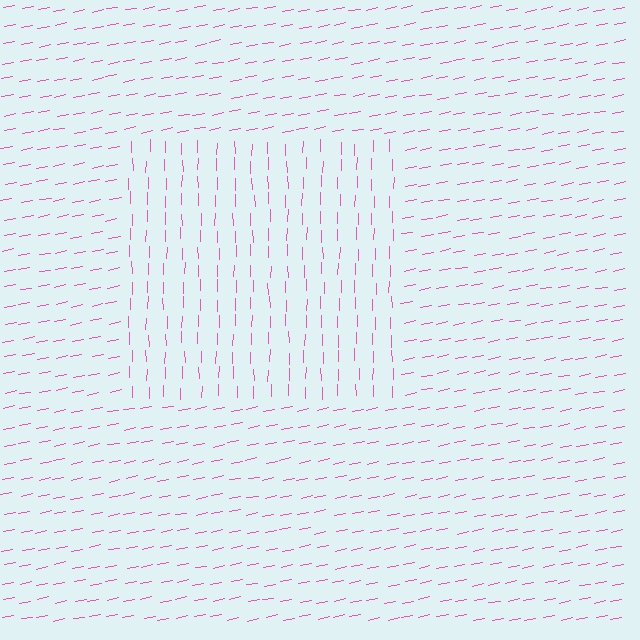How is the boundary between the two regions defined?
The boundary is defined purely by a change in line orientation (approximately 78 degrees difference). All lines are the same color and thickness.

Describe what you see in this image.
The image is filled with small pink line segments. A rectangle region in the image has lines oriented differently from the surrounding lines, creating a visible texture boundary.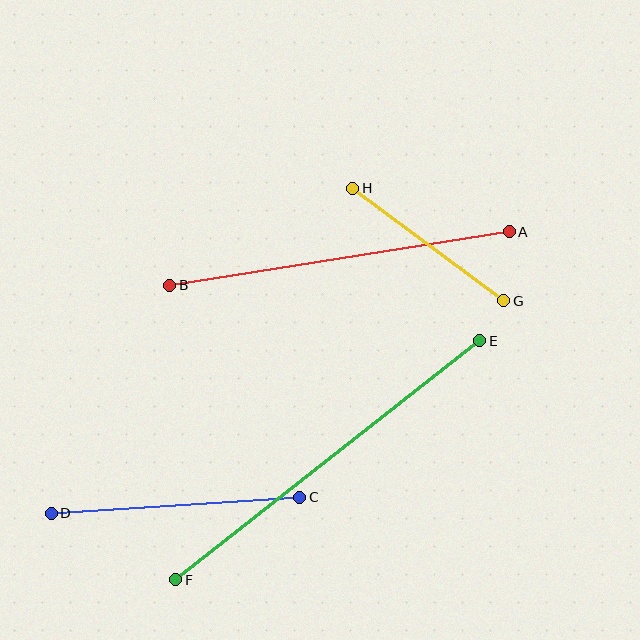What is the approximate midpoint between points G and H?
The midpoint is at approximately (428, 245) pixels.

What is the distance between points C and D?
The distance is approximately 249 pixels.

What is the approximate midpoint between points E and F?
The midpoint is at approximately (328, 460) pixels.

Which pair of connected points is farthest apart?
Points E and F are farthest apart.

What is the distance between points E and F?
The distance is approximately 387 pixels.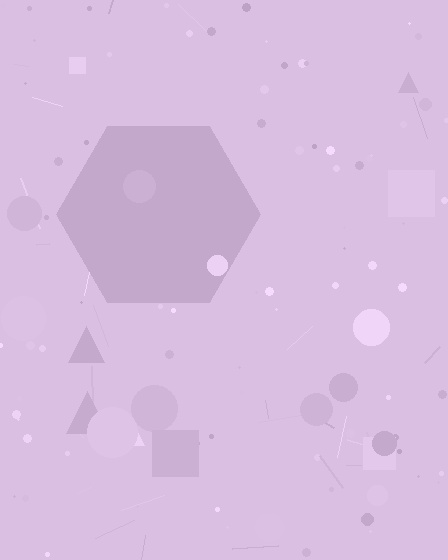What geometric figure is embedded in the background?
A hexagon is embedded in the background.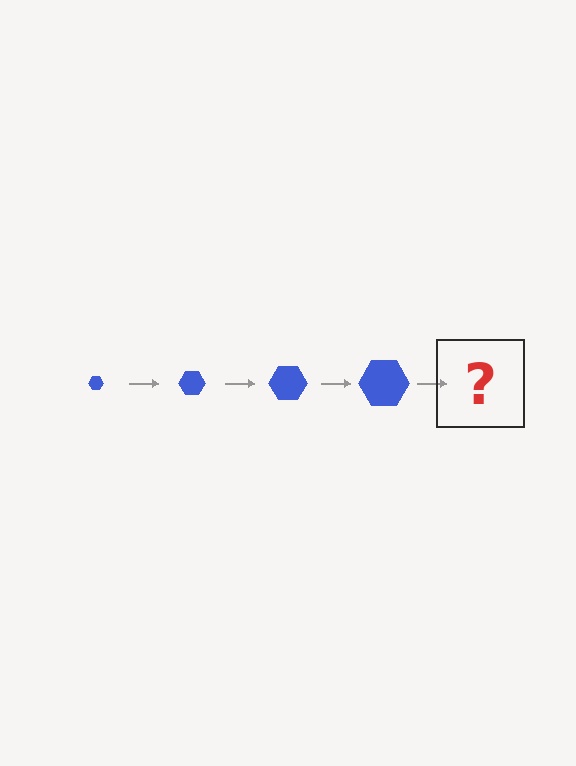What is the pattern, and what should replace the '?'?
The pattern is that the hexagon gets progressively larger each step. The '?' should be a blue hexagon, larger than the previous one.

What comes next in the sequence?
The next element should be a blue hexagon, larger than the previous one.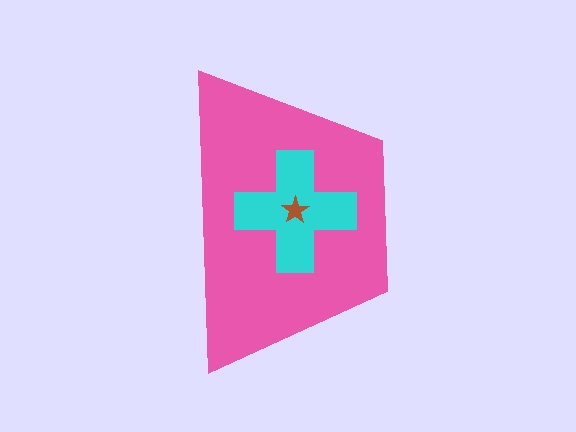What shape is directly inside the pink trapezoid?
The cyan cross.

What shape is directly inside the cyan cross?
The brown star.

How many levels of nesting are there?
3.